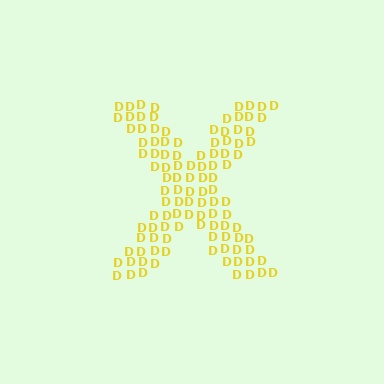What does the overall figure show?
The overall figure shows the letter X.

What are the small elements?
The small elements are letter D's.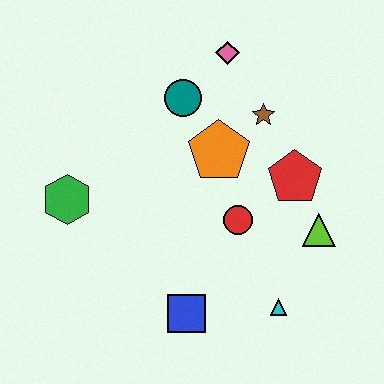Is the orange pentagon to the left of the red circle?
Yes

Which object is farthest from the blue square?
The pink diamond is farthest from the blue square.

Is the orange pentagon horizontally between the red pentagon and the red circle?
No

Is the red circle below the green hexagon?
Yes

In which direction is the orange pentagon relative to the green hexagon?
The orange pentagon is to the right of the green hexagon.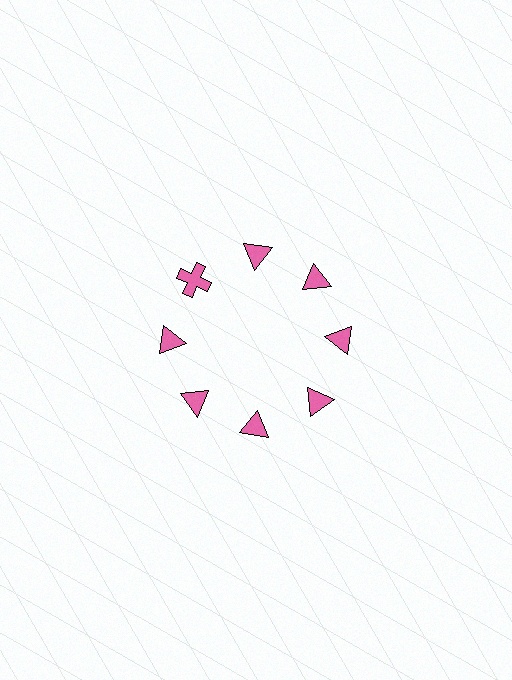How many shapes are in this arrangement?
There are 8 shapes arranged in a ring pattern.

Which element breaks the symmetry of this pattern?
The pink cross at roughly the 10 o'clock position breaks the symmetry. All other shapes are pink triangles.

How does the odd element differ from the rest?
It has a different shape: cross instead of triangle.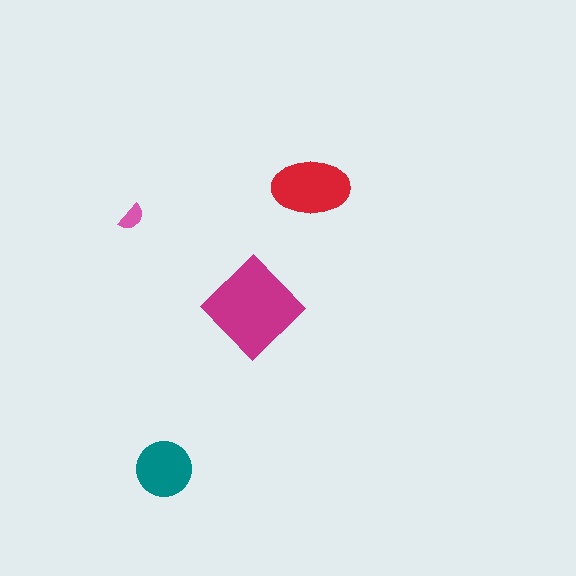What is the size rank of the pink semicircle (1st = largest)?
4th.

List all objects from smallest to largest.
The pink semicircle, the teal circle, the red ellipse, the magenta diamond.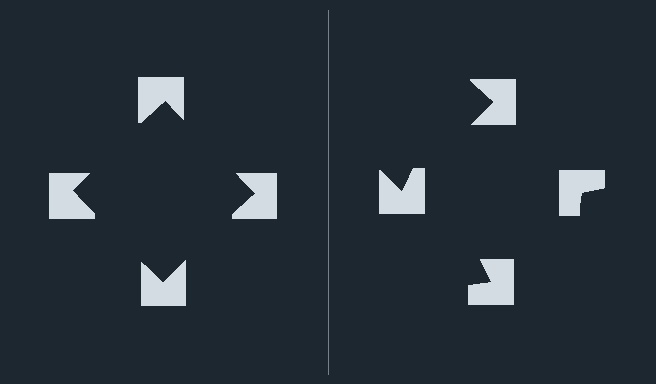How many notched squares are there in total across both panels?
8 — 4 on each side.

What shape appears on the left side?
An illusory square.